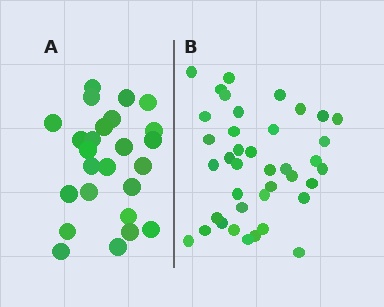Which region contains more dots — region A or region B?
Region B (the right region) has more dots.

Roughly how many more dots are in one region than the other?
Region B has approximately 15 more dots than region A.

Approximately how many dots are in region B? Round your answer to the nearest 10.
About 40 dots. (The exact count is 39, which rounds to 40.)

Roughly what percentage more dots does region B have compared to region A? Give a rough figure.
About 55% more.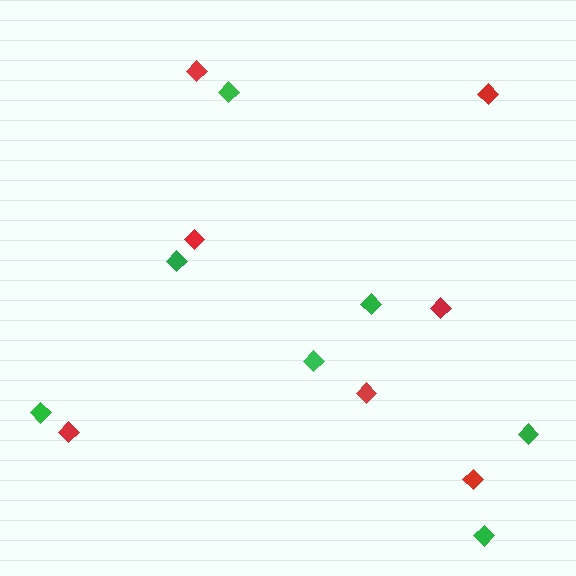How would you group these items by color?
There are 2 groups: one group of green diamonds (7) and one group of red diamonds (7).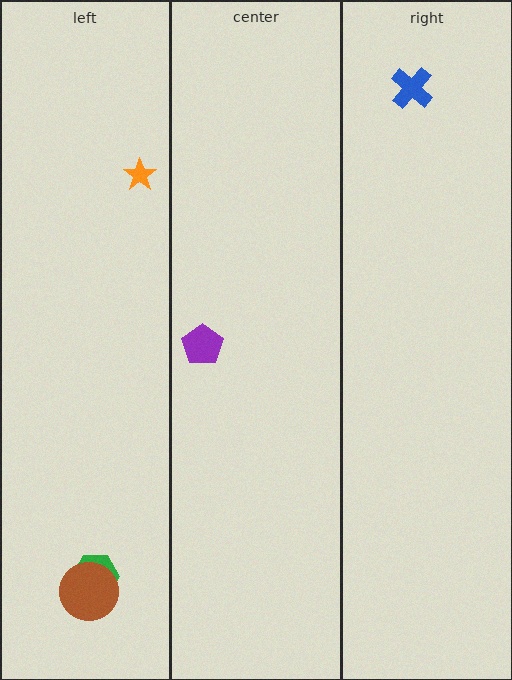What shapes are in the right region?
The blue cross.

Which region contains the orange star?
The left region.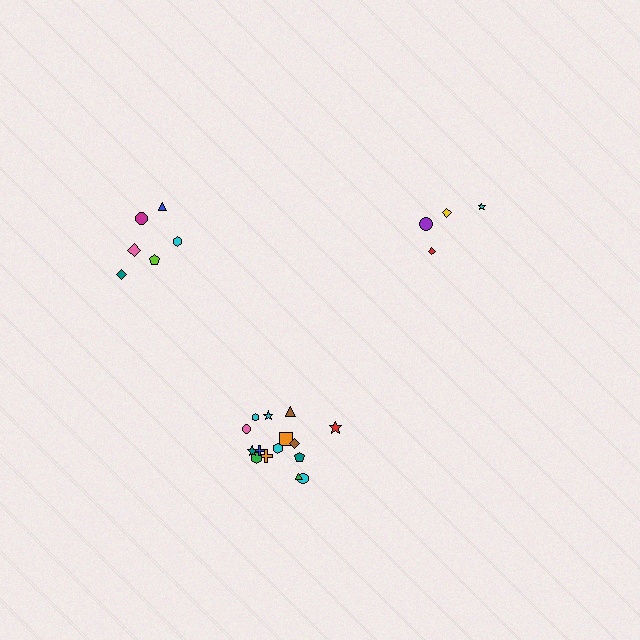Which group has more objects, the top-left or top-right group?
The top-left group.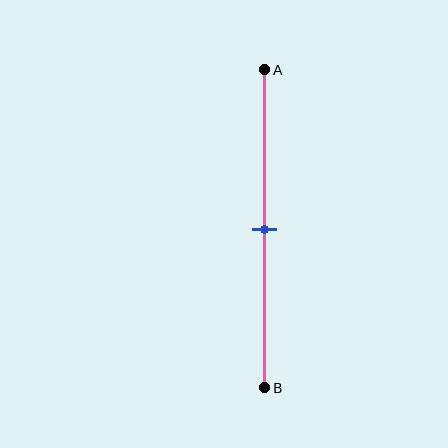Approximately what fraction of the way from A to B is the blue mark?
The blue mark is approximately 50% of the way from A to B.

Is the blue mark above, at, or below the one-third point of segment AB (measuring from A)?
The blue mark is below the one-third point of segment AB.